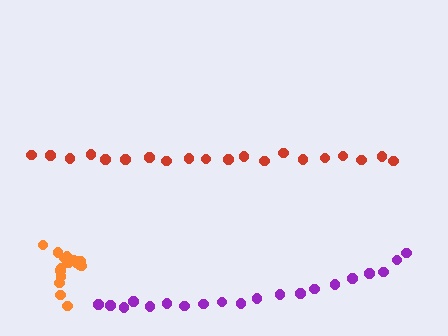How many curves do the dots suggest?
There are 3 distinct paths.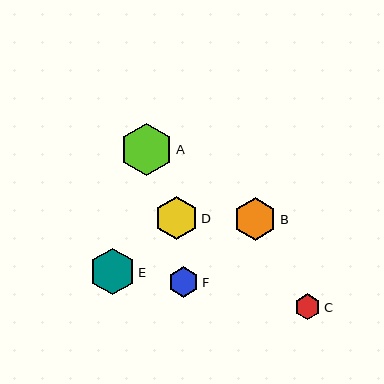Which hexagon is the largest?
Hexagon A is the largest with a size of approximately 53 pixels.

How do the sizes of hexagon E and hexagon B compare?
Hexagon E and hexagon B are approximately the same size.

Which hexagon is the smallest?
Hexagon C is the smallest with a size of approximately 26 pixels.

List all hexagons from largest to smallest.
From largest to smallest: A, E, B, D, F, C.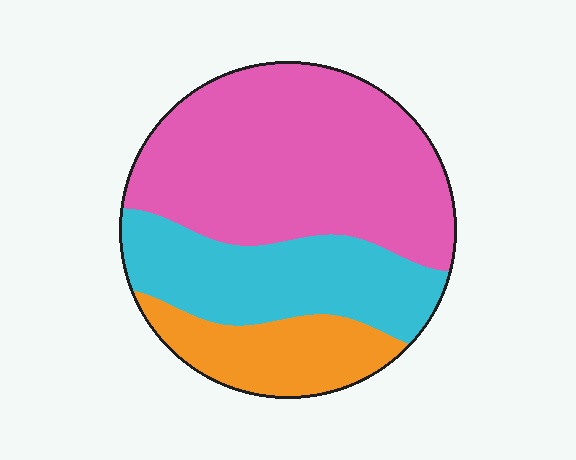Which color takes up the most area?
Pink, at roughly 55%.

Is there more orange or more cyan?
Cyan.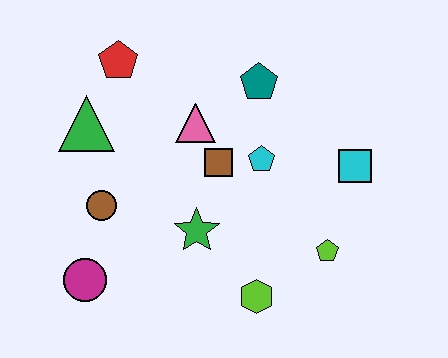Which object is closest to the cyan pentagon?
The brown square is closest to the cyan pentagon.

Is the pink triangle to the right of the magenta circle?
Yes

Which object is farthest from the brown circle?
The cyan square is farthest from the brown circle.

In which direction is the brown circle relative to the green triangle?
The brown circle is below the green triangle.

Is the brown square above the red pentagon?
No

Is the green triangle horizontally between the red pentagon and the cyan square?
No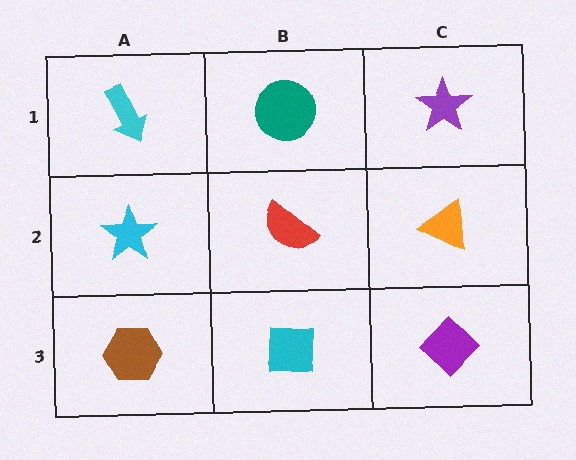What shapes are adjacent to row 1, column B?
A red semicircle (row 2, column B), a cyan arrow (row 1, column A), a purple star (row 1, column C).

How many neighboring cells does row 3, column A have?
2.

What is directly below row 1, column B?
A red semicircle.